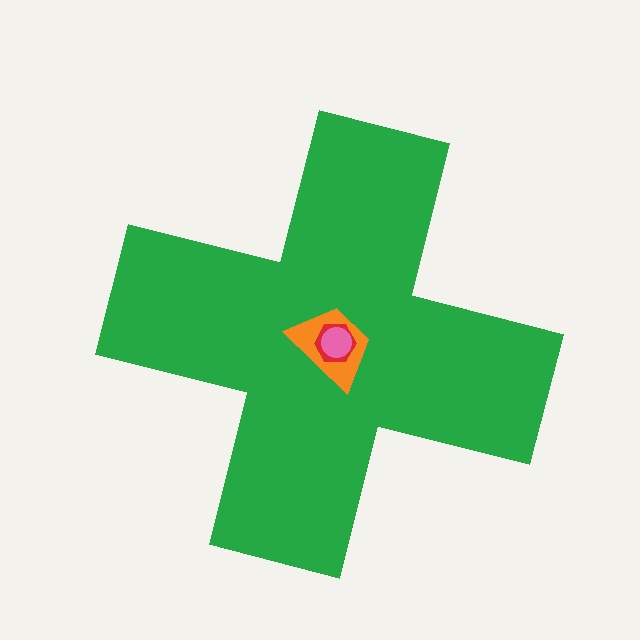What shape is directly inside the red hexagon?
The pink circle.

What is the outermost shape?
The green cross.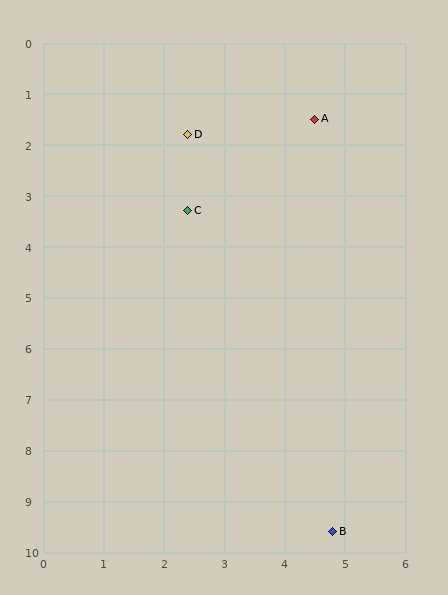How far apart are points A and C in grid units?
Points A and C are about 2.8 grid units apart.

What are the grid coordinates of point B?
Point B is at approximately (4.8, 9.6).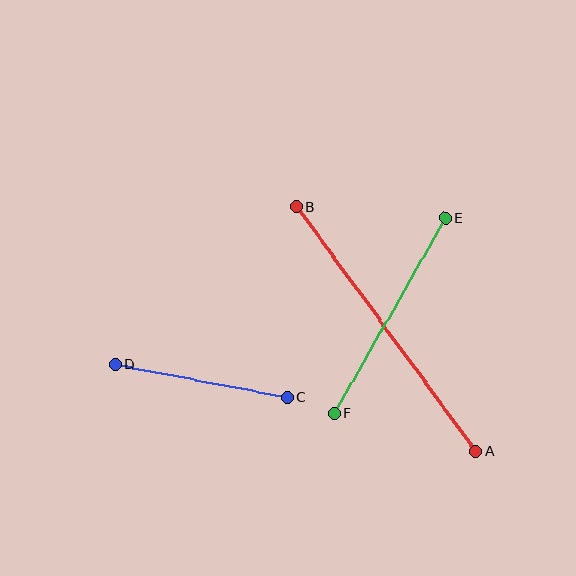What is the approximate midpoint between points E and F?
The midpoint is at approximately (390, 315) pixels.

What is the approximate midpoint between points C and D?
The midpoint is at approximately (201, 381) pixels.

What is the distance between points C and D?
The distance is approximately 176 pixels.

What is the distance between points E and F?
The distance is approximately 225 pixels.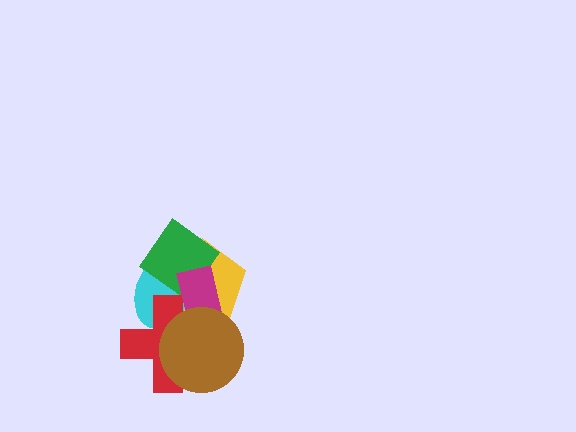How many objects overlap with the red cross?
4 objects overlap with the red cross.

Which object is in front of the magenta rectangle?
The brown circle is in front of the magenta rectangle.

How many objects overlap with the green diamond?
3 objects overlap with the green diamond.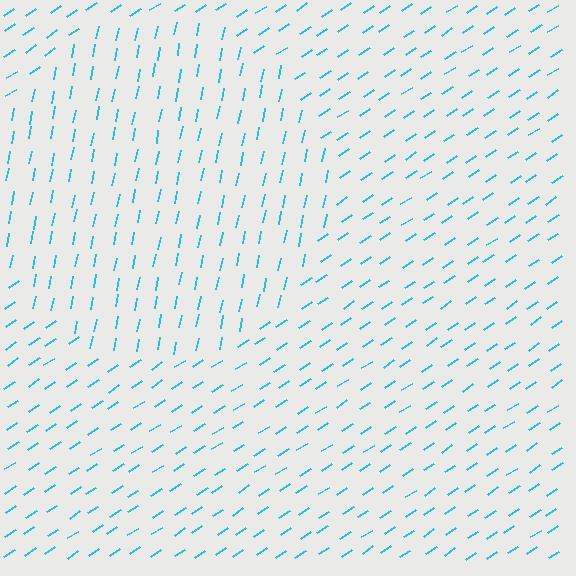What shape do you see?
I see a circle.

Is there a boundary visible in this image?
Yes, there is a texture boundary formed by a change in line orientation.